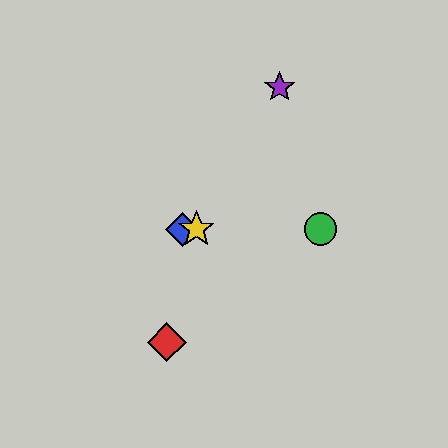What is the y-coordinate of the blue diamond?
The blue diamond is at y≈229.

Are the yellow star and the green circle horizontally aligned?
Yes, both are at y≈229.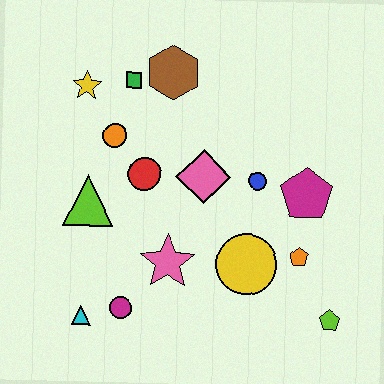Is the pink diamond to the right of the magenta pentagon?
No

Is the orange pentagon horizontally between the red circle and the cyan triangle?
No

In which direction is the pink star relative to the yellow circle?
The pink star is to the left of the yellow circle.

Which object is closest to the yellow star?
The green square is closest to the yellow star.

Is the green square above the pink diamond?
Yes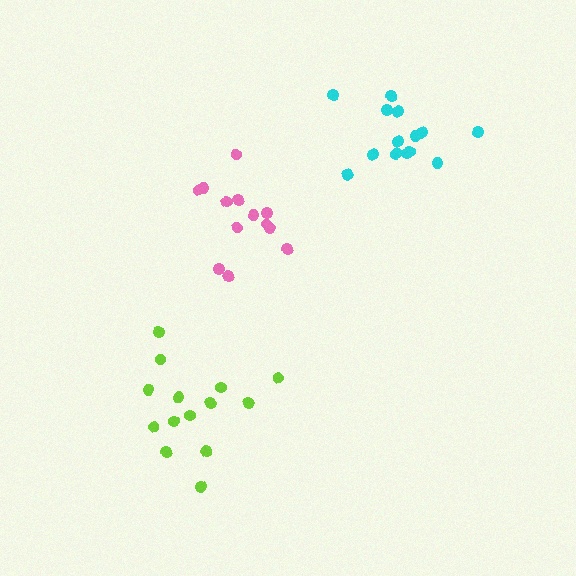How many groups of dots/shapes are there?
There are 3 groups.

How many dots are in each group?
Group 1: 13 dots, Group 2: 14 dots, Group 3: 15 dots (42 total).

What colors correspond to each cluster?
The clusters are colored: pink, lime, cyan.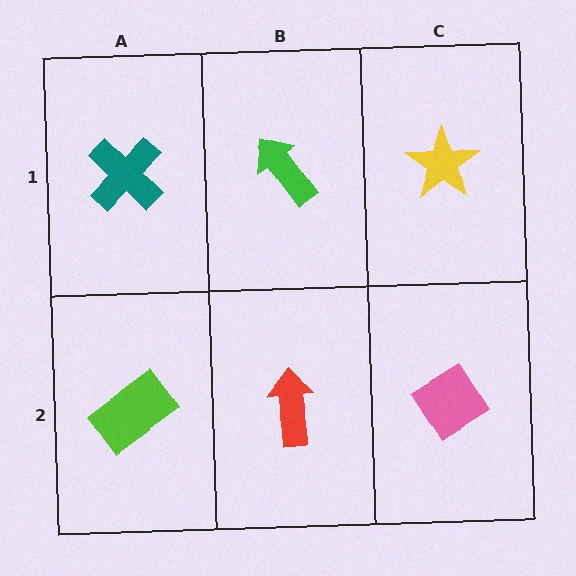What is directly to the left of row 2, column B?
A lime rectangle.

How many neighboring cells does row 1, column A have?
2.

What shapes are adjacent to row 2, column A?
A teal cross (row 1, column A), a red arrow (row 2, column B).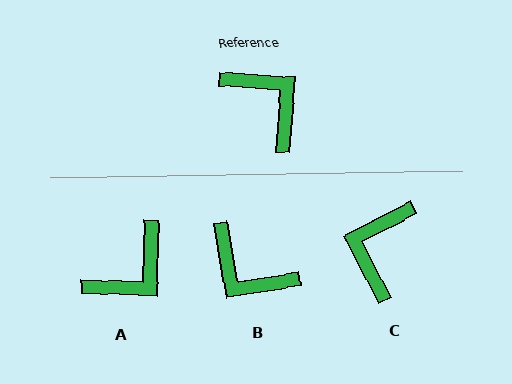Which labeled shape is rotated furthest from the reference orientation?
B, about 166 degrees away.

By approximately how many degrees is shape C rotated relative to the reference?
Approximately 122 degrees counter-clockwise.